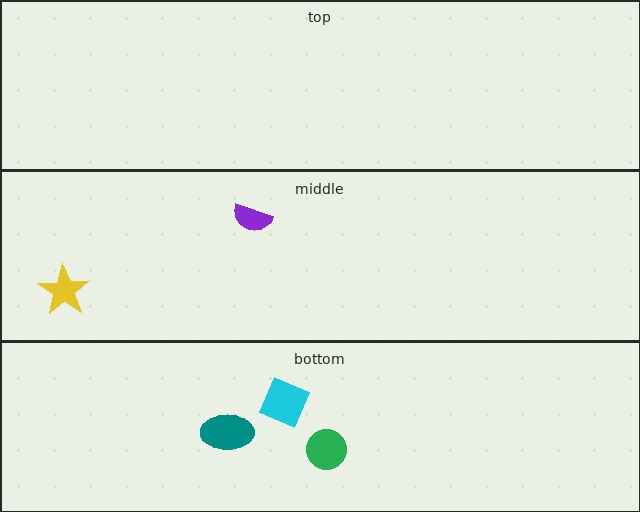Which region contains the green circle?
The bottom region.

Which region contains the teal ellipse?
The bottom region.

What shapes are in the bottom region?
The green circle, the cyan diamond, the teal ellipse.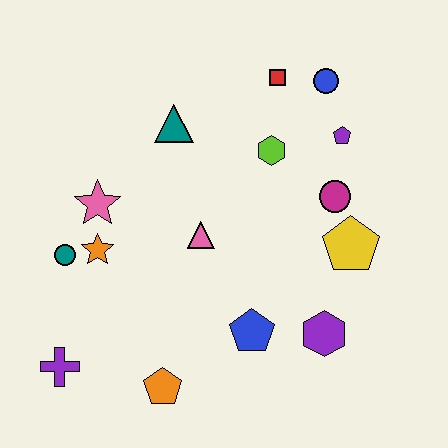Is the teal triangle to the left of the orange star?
No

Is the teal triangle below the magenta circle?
No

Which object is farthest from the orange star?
The blue circle is farthest from the orange star.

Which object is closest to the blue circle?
The red square is closest to the blue circle.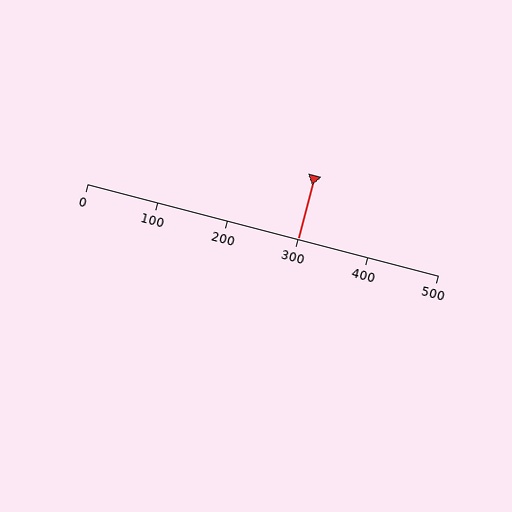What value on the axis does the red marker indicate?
The marker indicates approximately 300.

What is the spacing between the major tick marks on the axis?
The major ticks are spaced 100 apart.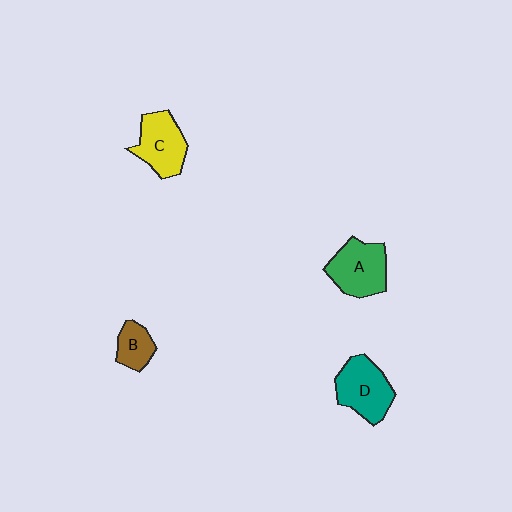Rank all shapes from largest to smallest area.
From largest to smallest: D (teal), A (green), C (yellow), B (brown).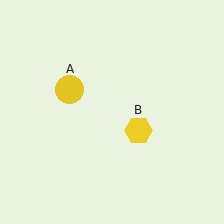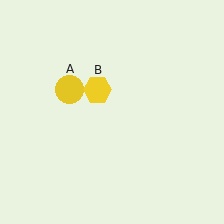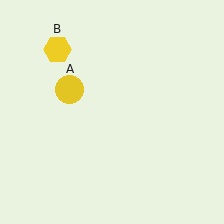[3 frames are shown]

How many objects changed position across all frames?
1 object changed position: yellow hexagon (object B).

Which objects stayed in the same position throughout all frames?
Yellow circle (object A) remained stationary.